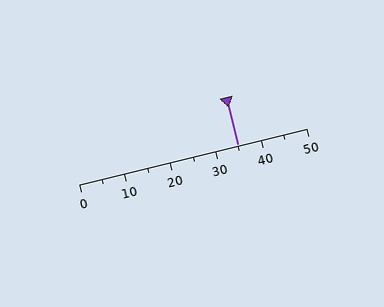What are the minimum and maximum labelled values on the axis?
The axis runs from 0 to 50.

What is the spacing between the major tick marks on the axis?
The major ticks are spaced 10 apart.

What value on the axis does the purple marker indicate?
The marker indicates approximately 35.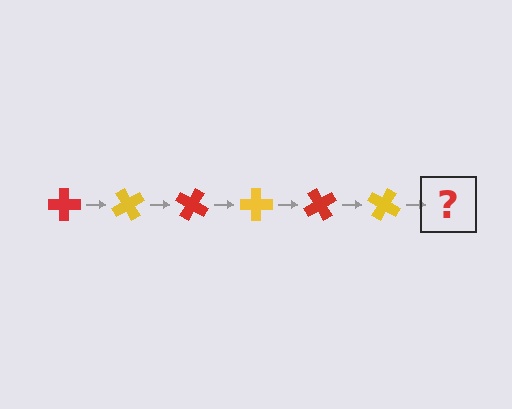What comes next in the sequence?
The next element should be a red cross, rotated 360 degrees from the start.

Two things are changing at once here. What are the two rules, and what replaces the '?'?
The two rules are that it rotates 60 degrees each step and the color cycles through red and yellow. The '?' should be a red cross, rotated 360 degrees from the start.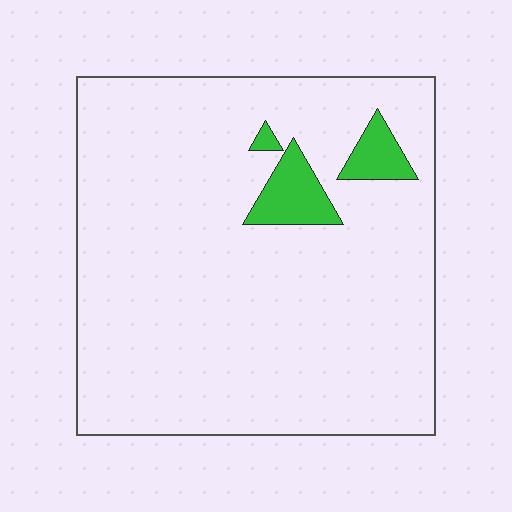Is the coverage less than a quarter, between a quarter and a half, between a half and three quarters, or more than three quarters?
Less than a quarter.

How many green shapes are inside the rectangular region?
3.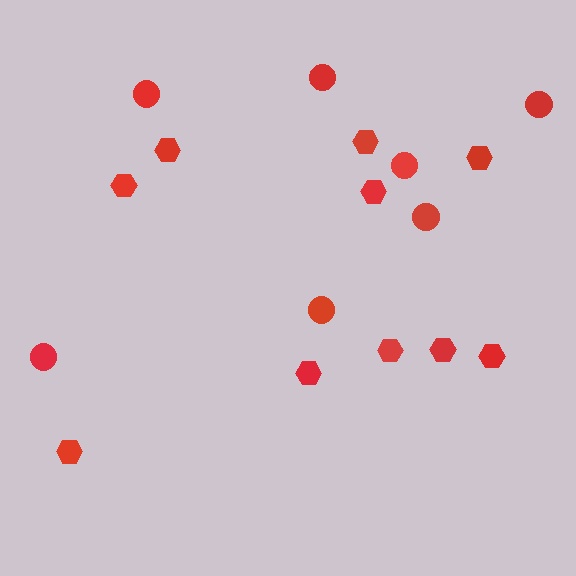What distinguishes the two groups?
There are 2 groups: one group of hexagons (10) and one group of circles (7).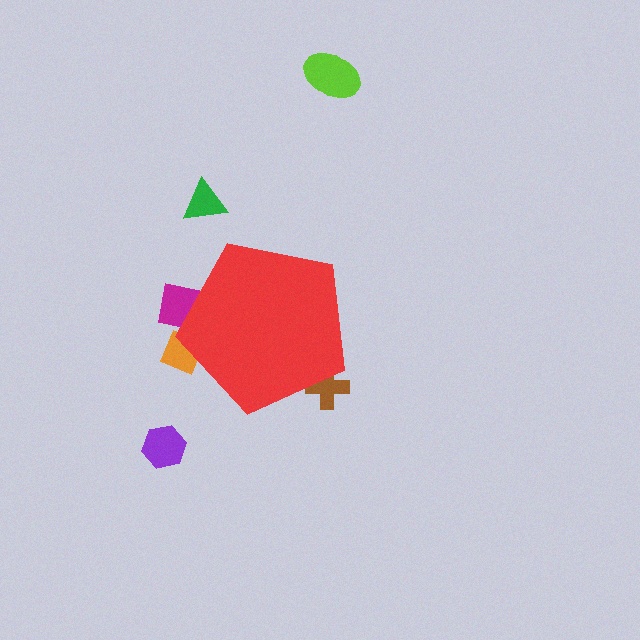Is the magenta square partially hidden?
Yes, the magenta square is partially hidden behind the red pentagon.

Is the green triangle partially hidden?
No, the green triangle is fully visible.